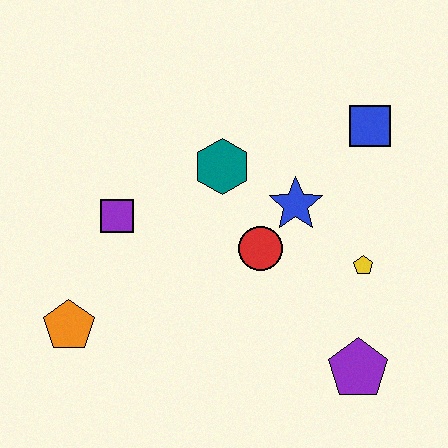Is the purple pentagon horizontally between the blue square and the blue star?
Yes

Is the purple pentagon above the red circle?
No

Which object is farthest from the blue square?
The orange pentagon is farthest from the blue square.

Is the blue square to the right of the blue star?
Yes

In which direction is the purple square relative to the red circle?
The purple square is to the left of the red circle.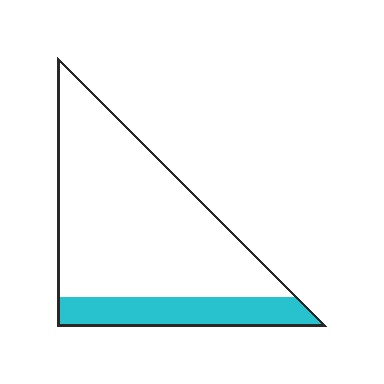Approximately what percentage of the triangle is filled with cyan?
Approximately 20%.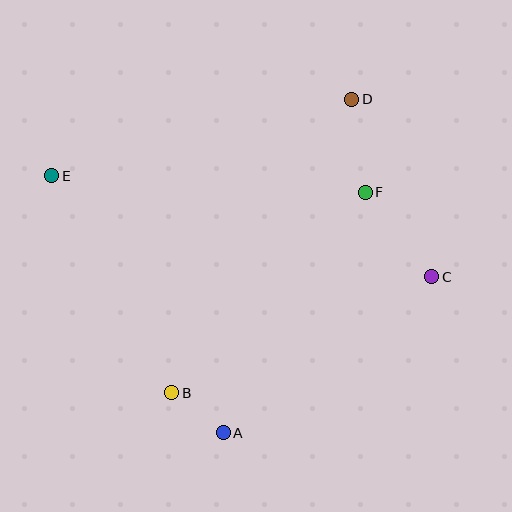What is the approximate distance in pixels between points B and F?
The distance between B and F is approximately 279 pixels.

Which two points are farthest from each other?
Points C and E are farthest from each other.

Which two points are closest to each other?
Points A and B are closest to each other.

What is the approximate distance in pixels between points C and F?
The distance between C and F is approximately 107 pixels.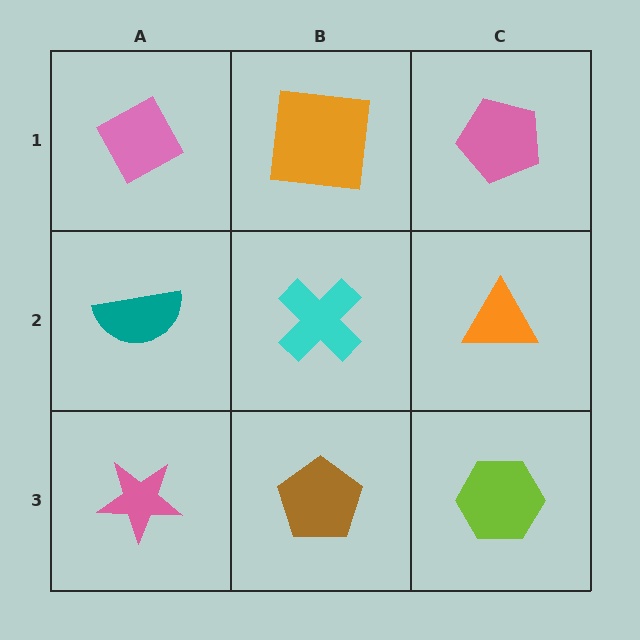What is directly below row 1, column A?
A teal semicircle.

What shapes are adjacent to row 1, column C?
An orange triangle (row 2, column C), an orange square (row 1, column B).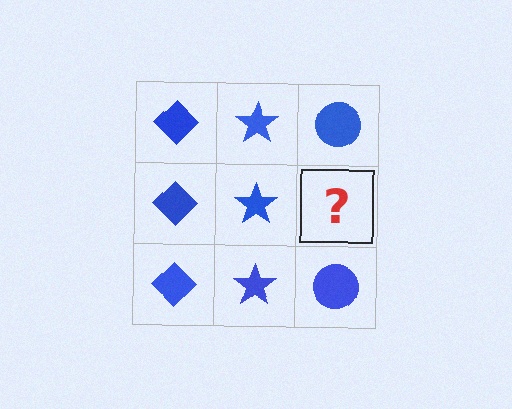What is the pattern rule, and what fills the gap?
The rule is that each column has a consistent shape. The gap should be filled with a blue circle.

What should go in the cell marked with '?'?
The missing cell should contain a blue circle.